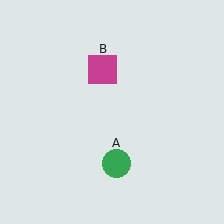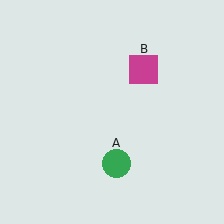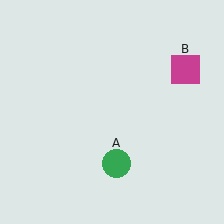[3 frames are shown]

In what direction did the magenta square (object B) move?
The magenta square (object B) moved right.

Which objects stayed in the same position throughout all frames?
Green circle (object A) remained stationary.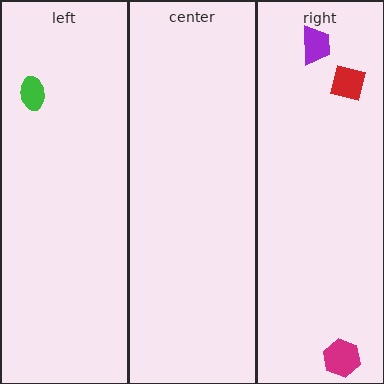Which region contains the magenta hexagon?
The right region.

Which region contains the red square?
The right region.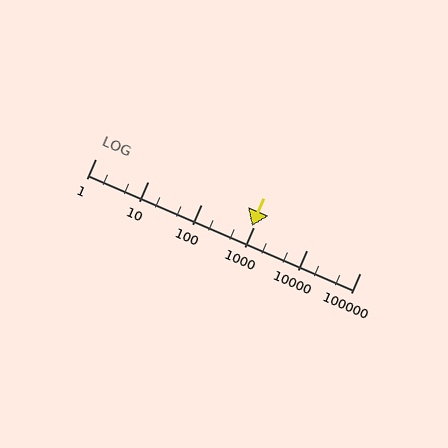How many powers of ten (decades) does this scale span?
The scale spans 5 decades, from 1 to 100000.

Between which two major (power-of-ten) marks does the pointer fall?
The pointer is between 100 and 1000.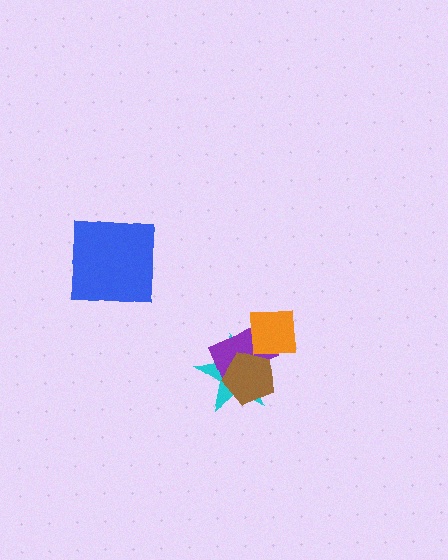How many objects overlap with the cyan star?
3 objects overlap with the cyan star.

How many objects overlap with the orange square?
3 objects overlap with the orange square.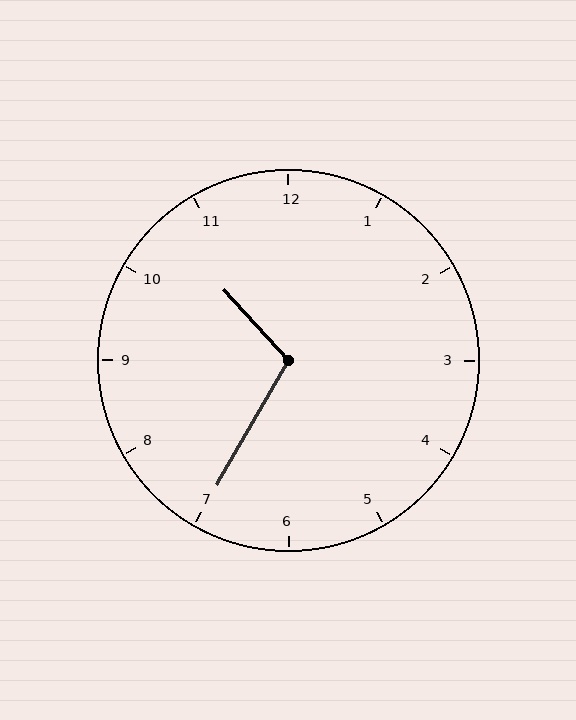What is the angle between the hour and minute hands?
Approximately 108 degrees.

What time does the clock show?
10:35.